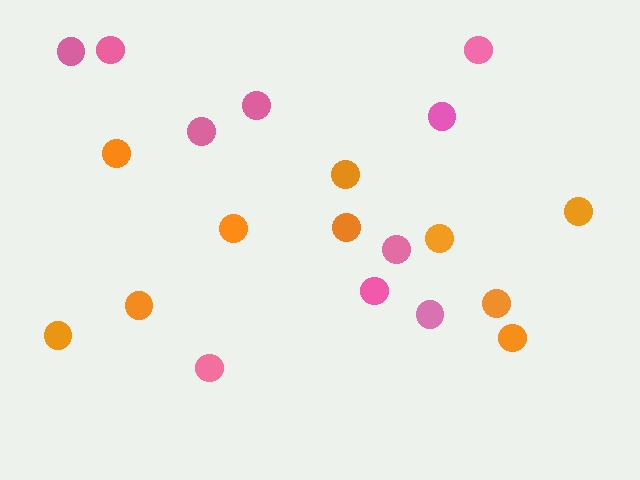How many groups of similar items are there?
There are 2 groups: one group of orange circles (10) and one group of pink circles (10).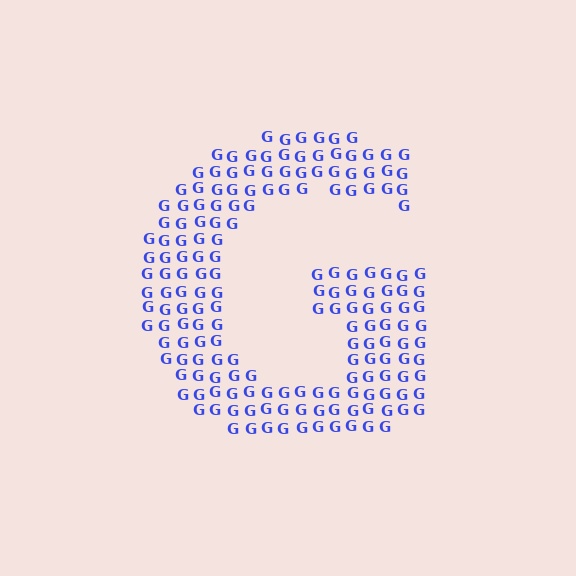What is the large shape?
The large shape is the letter G.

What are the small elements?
The small elements are letter G's.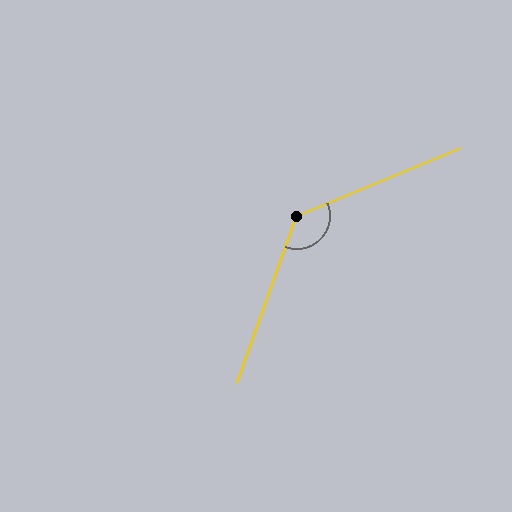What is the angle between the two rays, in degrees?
Approximately 132 degrees.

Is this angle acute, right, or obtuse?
It is obtuse.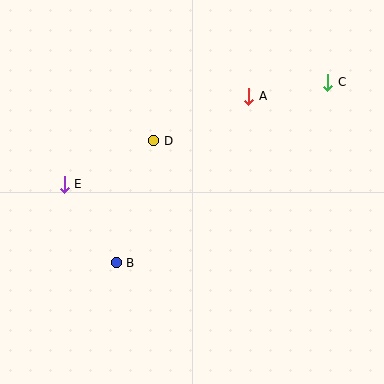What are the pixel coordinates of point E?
Point E is at (64, 184).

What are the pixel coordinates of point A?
Point A is at (249, 96).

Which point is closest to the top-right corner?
Point C is closest to the top-right corner.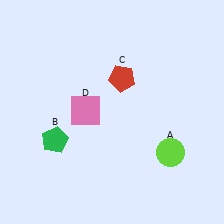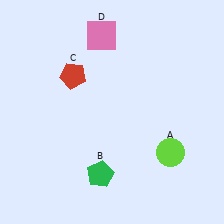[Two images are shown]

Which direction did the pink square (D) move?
The pink square (D) moved up.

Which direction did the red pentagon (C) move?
The red pentagon (C) moved left.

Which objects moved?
The objects that moved are: the green pentagon (B), the red pentagon (C), the pink square (D).